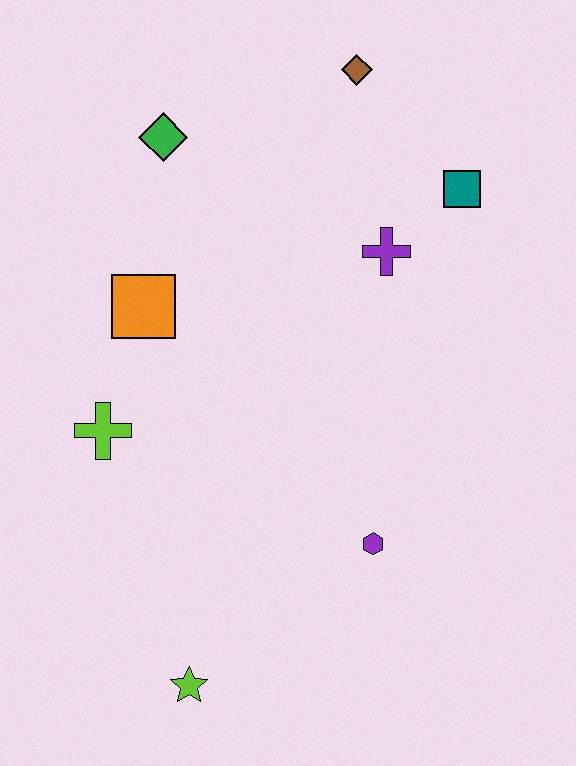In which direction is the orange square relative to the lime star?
The orange square is above the lime star.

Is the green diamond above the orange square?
Yes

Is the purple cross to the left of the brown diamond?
No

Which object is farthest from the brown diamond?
The lime star is farthest from the brown diamond.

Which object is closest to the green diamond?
The orange square is closest to the green diamond.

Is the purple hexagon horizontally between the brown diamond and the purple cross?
Yes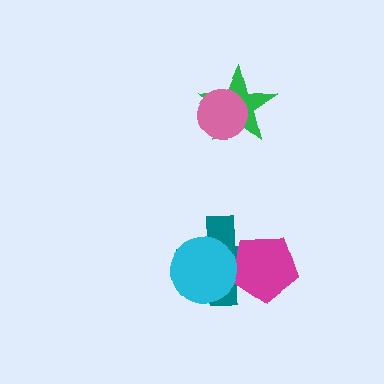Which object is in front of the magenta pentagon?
The cyan circle is in front of the magenta pentagon.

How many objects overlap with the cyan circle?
2 objects overlap with the cyan circle.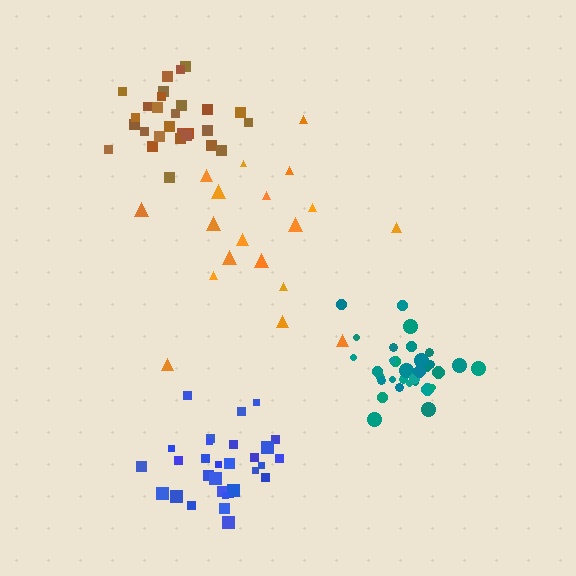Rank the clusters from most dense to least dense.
teal, blue, brown, orange.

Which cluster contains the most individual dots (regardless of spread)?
Teal (32).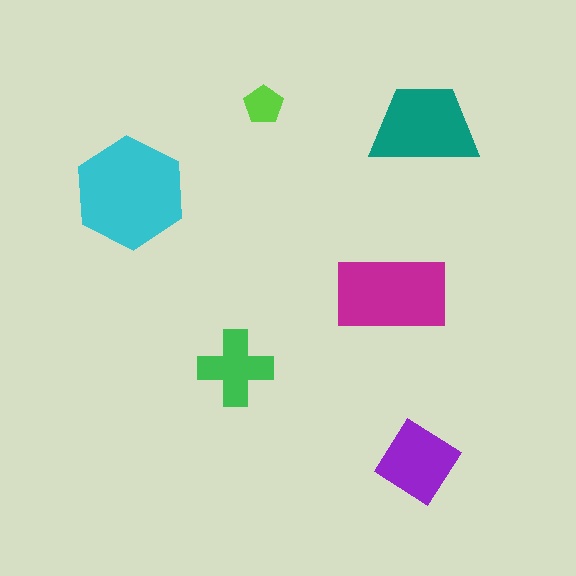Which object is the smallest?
The lime pentagon.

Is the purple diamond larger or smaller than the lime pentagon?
Larger.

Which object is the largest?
The cyan hexagon.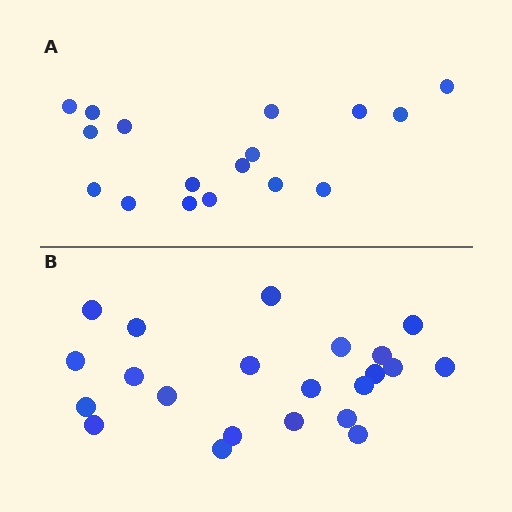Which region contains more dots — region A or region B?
Region B (the bottom region) has more dots.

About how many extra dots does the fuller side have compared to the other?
Region B has about 5 more dots than region A.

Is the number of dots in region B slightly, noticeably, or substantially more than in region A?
Region B has noticeably more, but not dramatically so. The ratio is roughly 1.3 to 1.